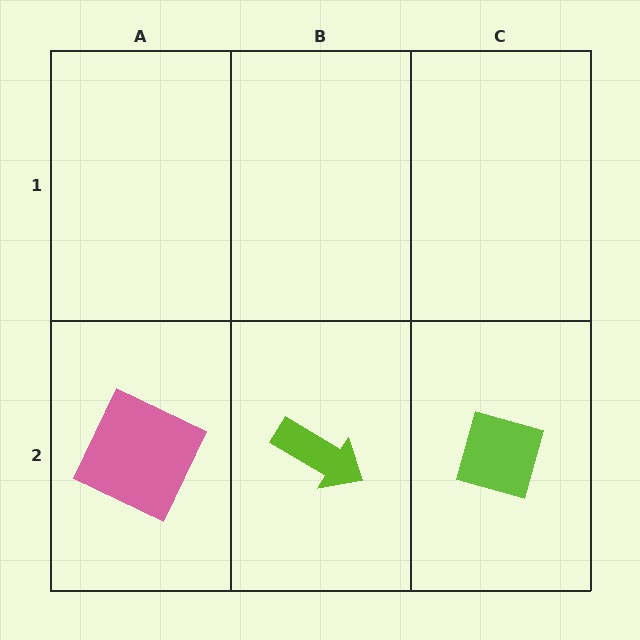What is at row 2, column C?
A lime diamond.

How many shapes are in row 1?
0 shapes.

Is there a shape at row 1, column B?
No, that cell is empty.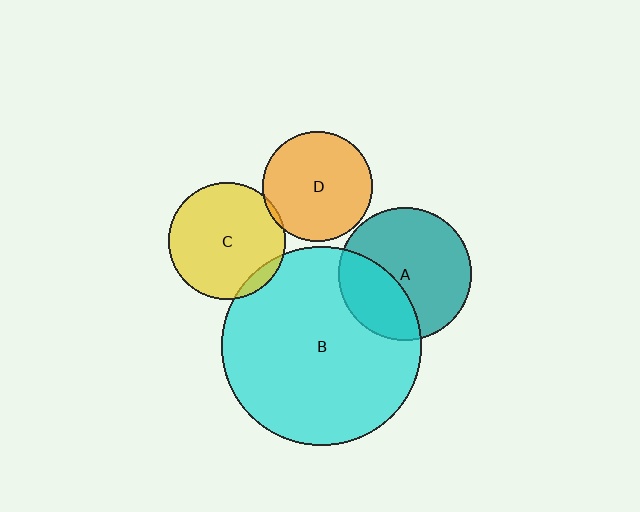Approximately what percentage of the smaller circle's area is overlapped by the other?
Approximately 5%.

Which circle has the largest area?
Circle B (cyan).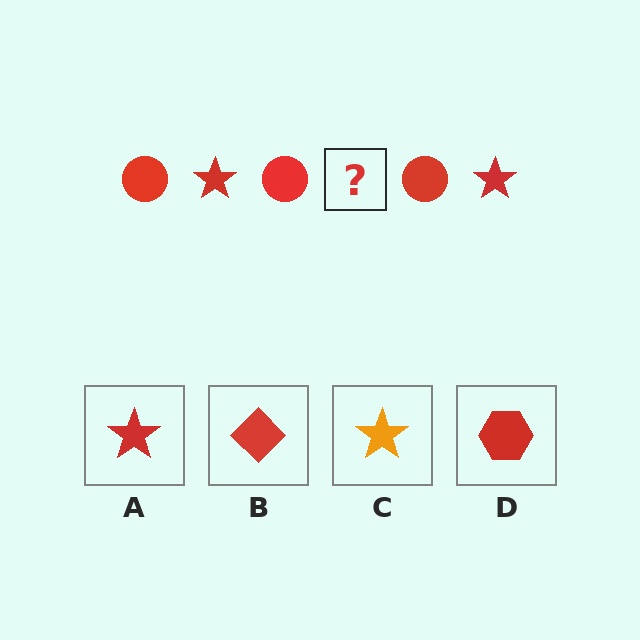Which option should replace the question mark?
Option A.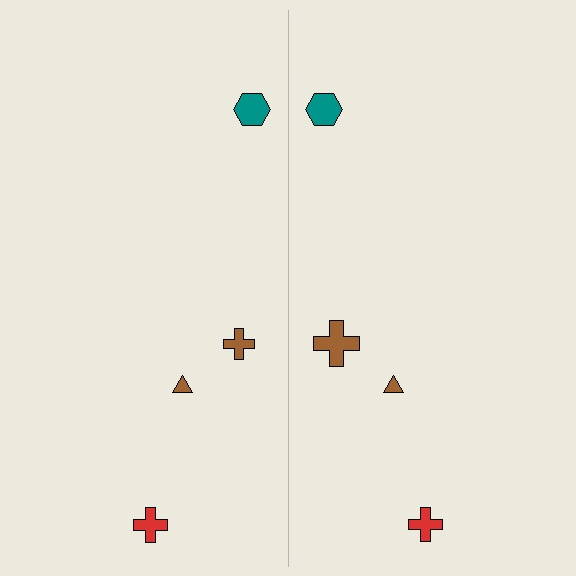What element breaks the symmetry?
The brown cross on the right side has a different size than its mirror counterpart.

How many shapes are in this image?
There are 8 shapes in this image.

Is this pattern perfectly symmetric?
No, the pattern is not perfectly symmetric. The brown cross on the right side has a different size than its mirror counterpart.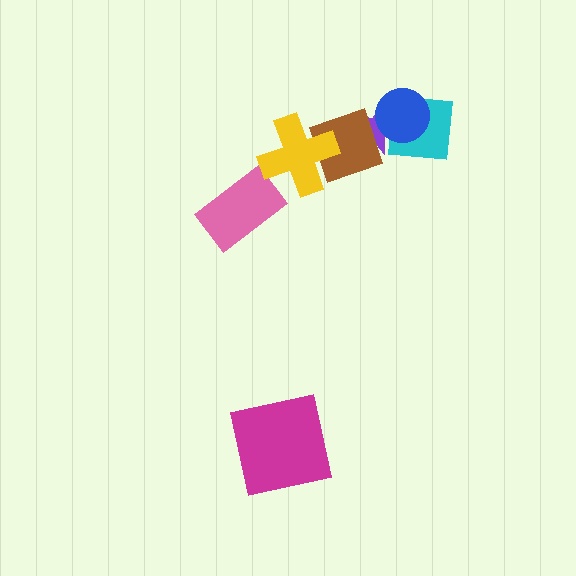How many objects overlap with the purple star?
3 objects overlap with the purple star.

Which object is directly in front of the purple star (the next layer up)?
The cyan square is directly in front of the purple star.